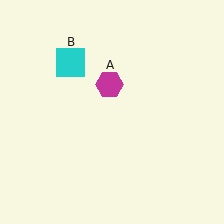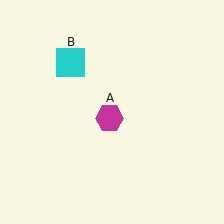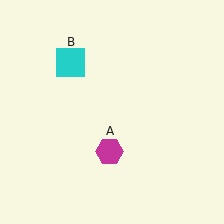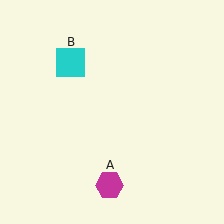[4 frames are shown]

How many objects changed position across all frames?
1 object changed position: magenta hexagon (object A).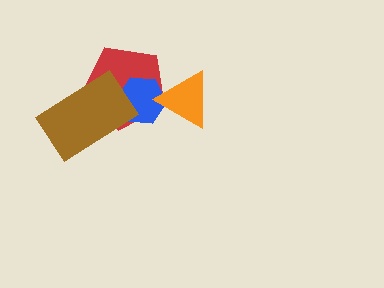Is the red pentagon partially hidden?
Yes, it is partially covered by another shape.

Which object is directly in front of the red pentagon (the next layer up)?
The blue hexagon is directly in front of the red pentagon.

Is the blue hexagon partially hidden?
Yes, it is partially covered by another shape.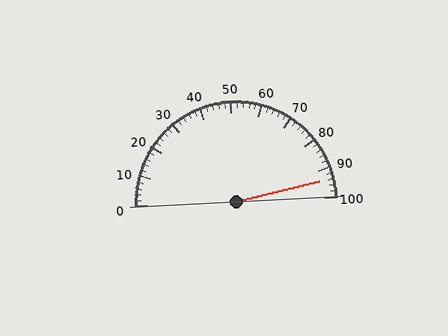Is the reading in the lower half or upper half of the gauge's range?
The reading is in the upper half of the range (0 to 100).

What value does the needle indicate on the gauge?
The needle indicates approximately 94.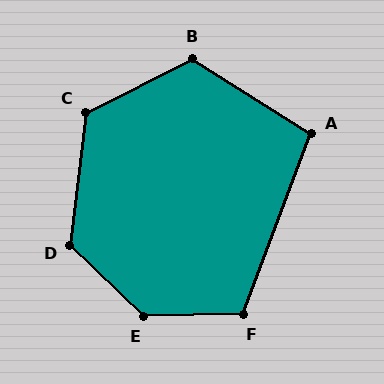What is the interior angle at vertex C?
Approximately 123 degrees (obtuse).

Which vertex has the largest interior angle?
E, at approximately 135 degrees.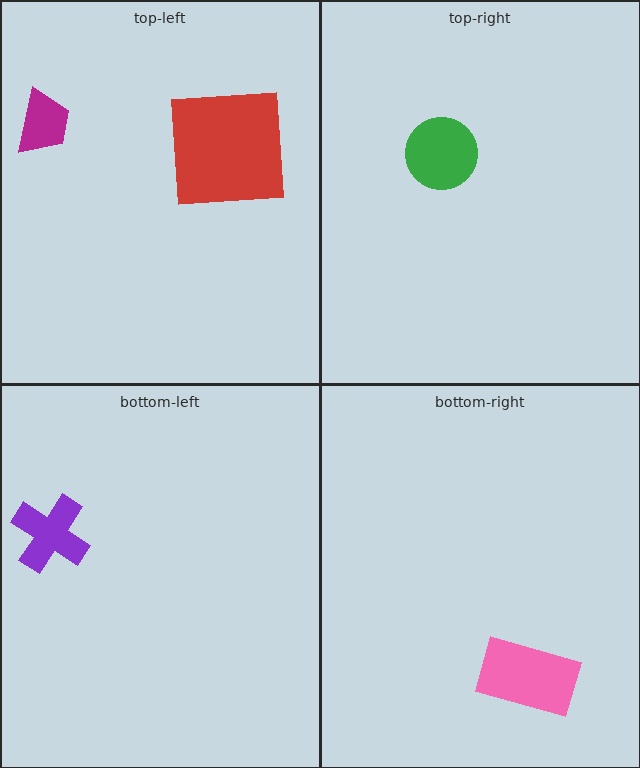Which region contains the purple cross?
The bottom-left region.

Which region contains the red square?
The top-left region.